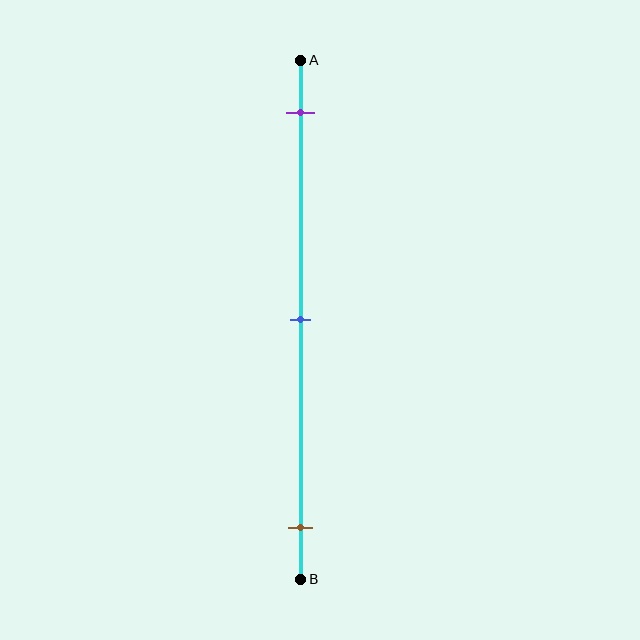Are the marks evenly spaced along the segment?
Yes, the marks are approximately evenly spaced.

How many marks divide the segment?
There are 3 marks dividing the segment.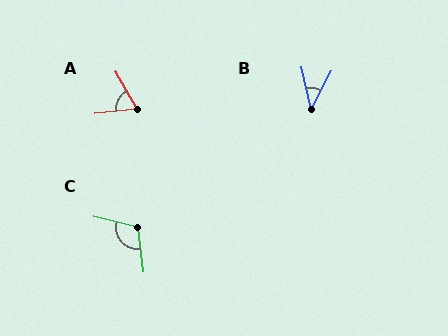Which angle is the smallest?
B, at approximately 40 degrees.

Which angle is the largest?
C, at approximately 111 degrees.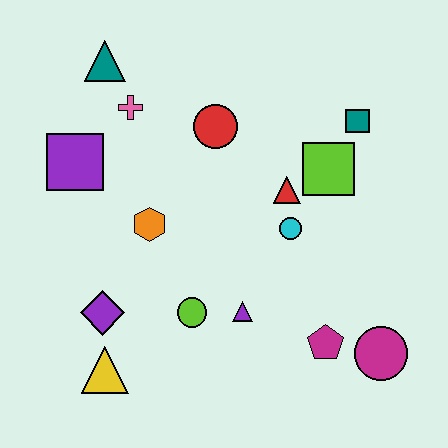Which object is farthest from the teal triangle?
The magenta circle is farthest from the teal triangle.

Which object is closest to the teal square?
The lime square is closest to the teal square.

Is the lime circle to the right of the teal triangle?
Yes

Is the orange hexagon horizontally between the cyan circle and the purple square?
Yes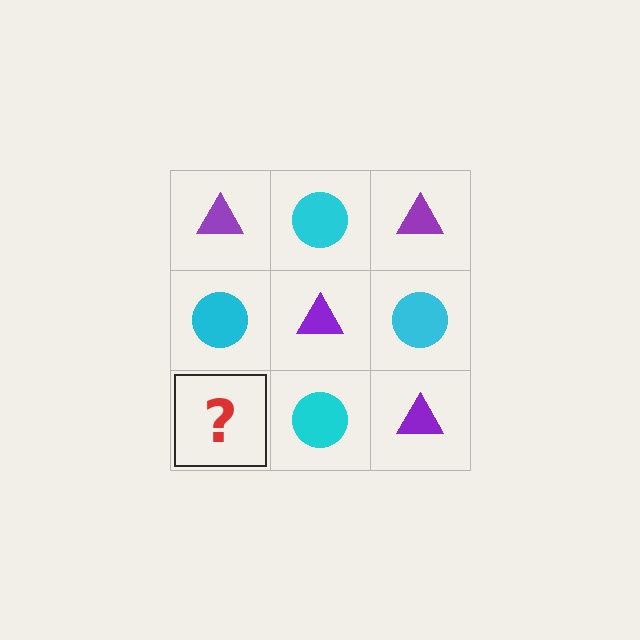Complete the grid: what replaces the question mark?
The question mark should be replaced with a purple triangle.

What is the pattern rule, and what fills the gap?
The rule is that it alternates purple triangle and cyan circle in a checkerboard pattern. The gap should be filled with a purple triangle.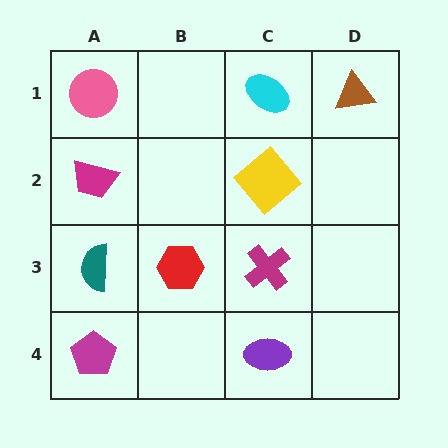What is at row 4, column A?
A magenta pentagon.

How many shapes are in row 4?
2 shapes.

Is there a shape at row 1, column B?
No, that cell is empty.